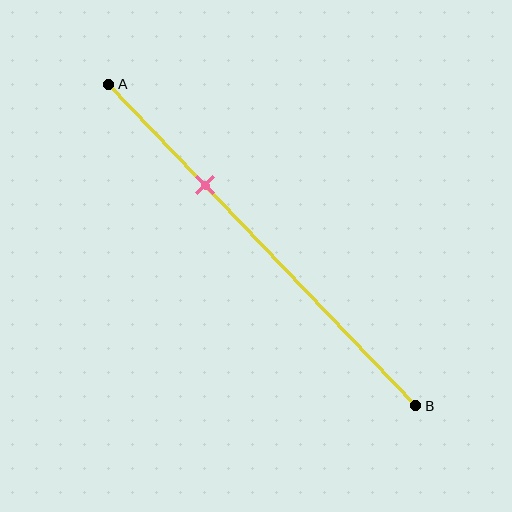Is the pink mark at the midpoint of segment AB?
No, the mark is at about 30% from A, not at the 50% midpoint.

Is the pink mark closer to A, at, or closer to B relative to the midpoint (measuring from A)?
The pink mark is closer to point A than the midpoint of segment AB.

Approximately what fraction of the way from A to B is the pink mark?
The pink mark is approximately 30% of the way from A to B.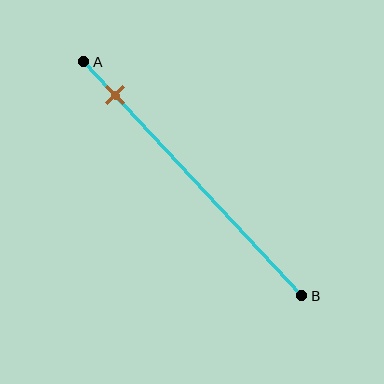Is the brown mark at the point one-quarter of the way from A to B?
No, the mark is at about 15% from A, not at the 25% one-quarter point.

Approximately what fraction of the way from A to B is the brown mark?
The brown mark is approximately 15% of the way from A to B.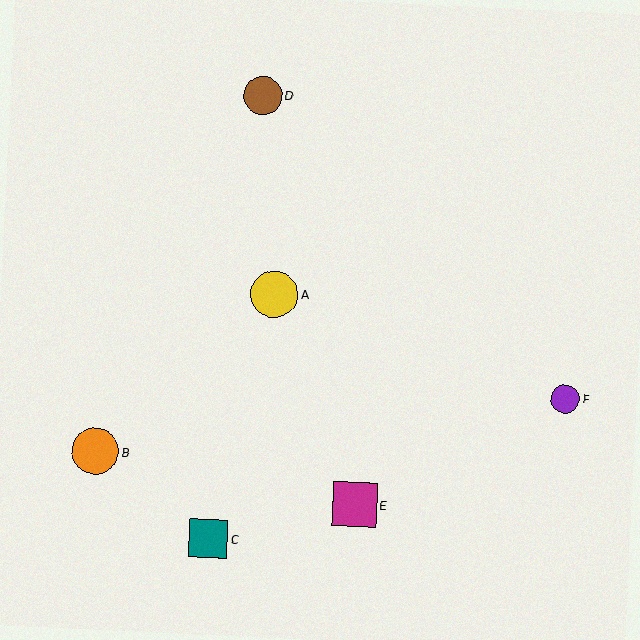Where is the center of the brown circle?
The center of the brown circle is at (263, 95).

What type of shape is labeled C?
Shape C is a teal square.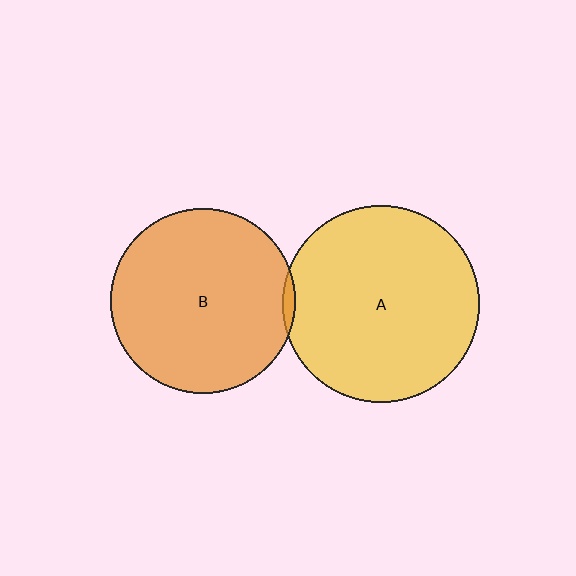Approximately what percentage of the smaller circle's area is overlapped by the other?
Approximately 5%.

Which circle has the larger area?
Circle A (yellow).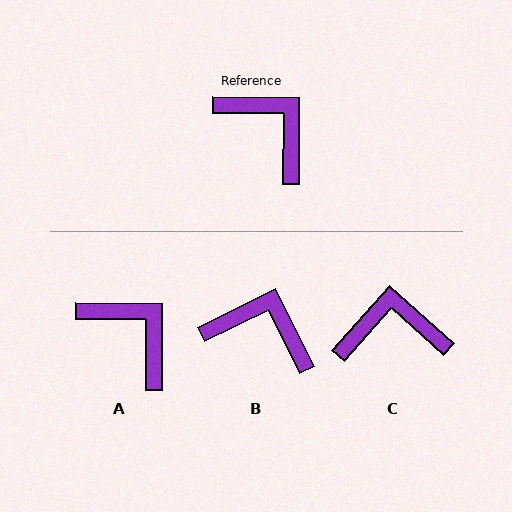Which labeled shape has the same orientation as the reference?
A.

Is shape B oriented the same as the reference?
No, it is off by about 27 degrees.